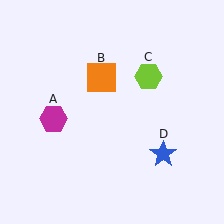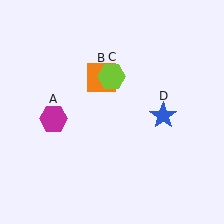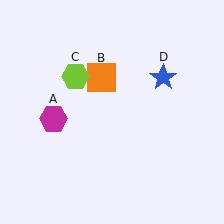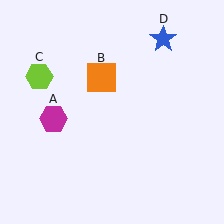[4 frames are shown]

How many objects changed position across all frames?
2 objects changed position: lime hexagon (object C), blue star (object D).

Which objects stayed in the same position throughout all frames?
Magenta hexagon (object A) and orange square (object B) remained stationary.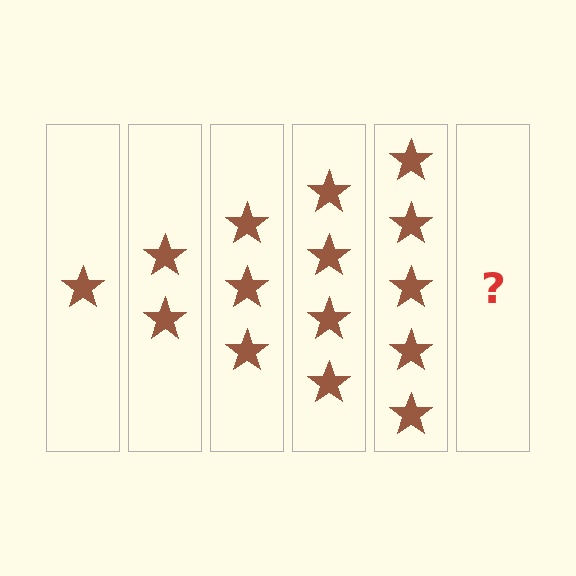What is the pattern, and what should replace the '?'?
The pattern is that each step adds one more star. The '?' should be 6 stars.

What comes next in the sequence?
The next element should be 6 stars.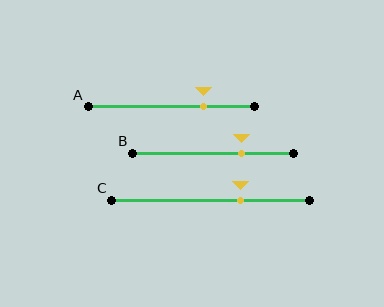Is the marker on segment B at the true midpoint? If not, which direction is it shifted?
No, the marker on segment B is shifted to the right by about 18% of the segment length.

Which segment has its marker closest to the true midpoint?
Segment C has its marker closest to the true midpoint.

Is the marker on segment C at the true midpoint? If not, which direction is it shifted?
No, the marker on segment C is shifted to the right by about 15% of the segment length.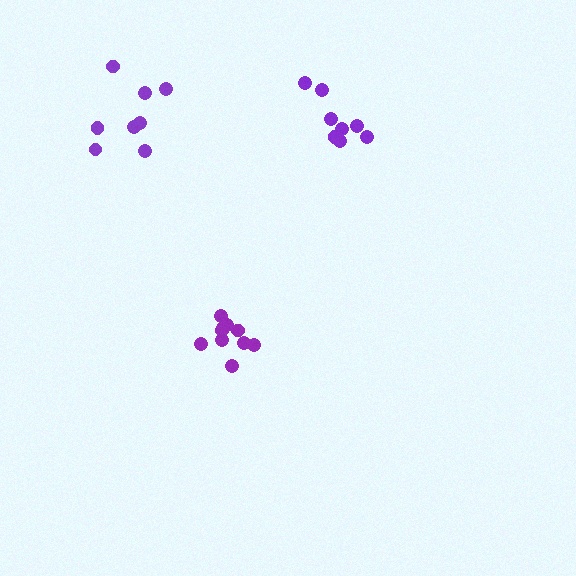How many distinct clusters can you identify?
There are 3 distinct clusters.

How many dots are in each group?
Group 1: 10 dots, Group 2: 8 dots, Group 3: 8 dots (26 total).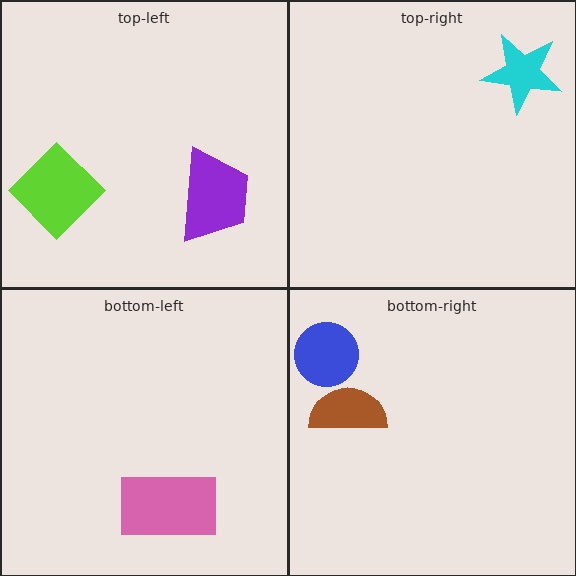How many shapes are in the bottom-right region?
2.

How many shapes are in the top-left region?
2.